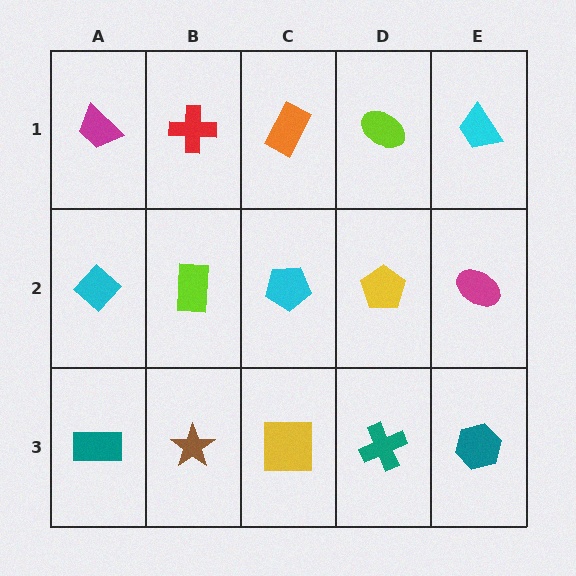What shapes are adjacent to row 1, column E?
A magenta ellipse (row 2, column E), a lime ellipse (row 1, column D).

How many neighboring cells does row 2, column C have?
4.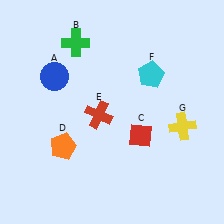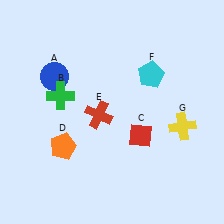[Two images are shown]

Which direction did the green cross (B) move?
The green cross (B) moved down.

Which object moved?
The green cross (B) moved down.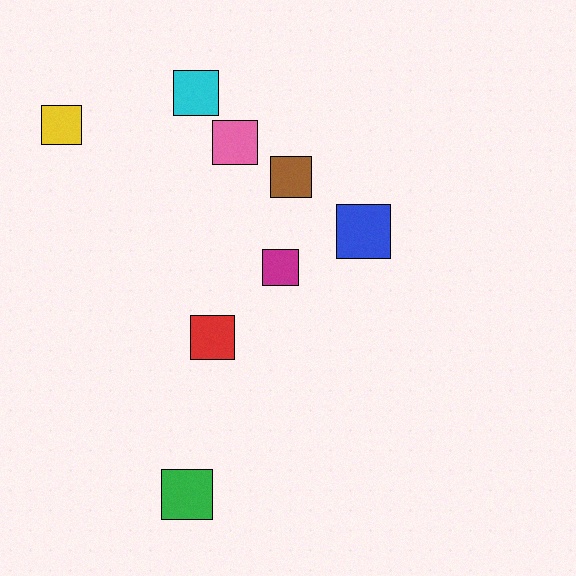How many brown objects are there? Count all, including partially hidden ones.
There is 1 brown object.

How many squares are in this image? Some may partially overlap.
There are 8 squares.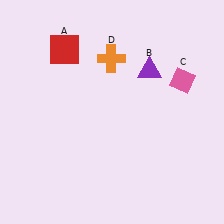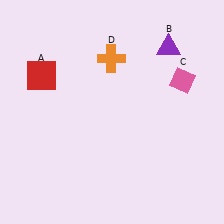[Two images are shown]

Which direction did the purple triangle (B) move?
The purple triangle (B) moved up.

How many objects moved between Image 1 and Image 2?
2 objects moved between the two images.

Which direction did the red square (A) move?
The red square (A) moved down.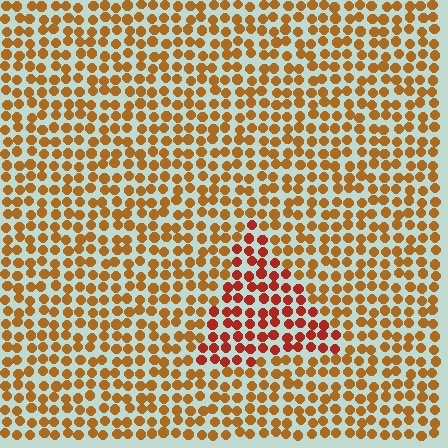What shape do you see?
I see a triangle.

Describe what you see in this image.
The image is filled with small brown elements in a uniform arrangement. A triangle-shaped region is visible where the elements are tinted to a slightly different hue, forming a subtle color boundary.